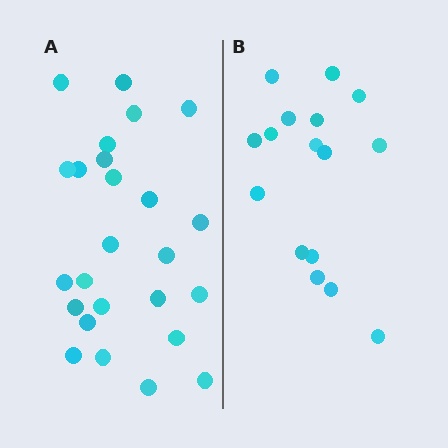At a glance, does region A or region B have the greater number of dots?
Region A (the left region) has more dots.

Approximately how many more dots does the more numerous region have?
Region A has roughly 8 or so more dots than region B.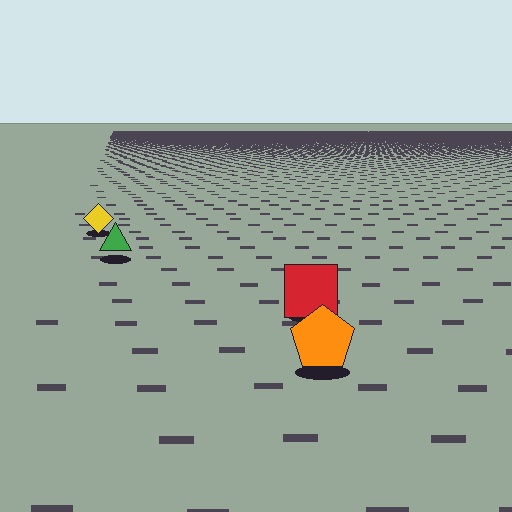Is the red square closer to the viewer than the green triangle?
Yes. The red square is closer — you can tell from the texture gradient: the ground texture is coarser near it.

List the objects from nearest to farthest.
From nearest to farthest: the orange pentagon, the red square, the green triangle, the yellow diamond.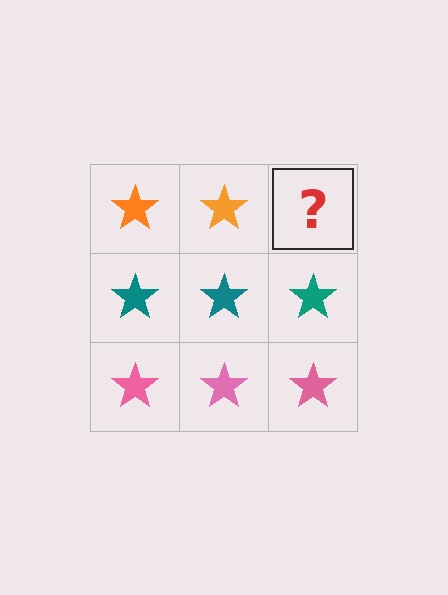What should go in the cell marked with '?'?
The missing cell should contain an orange star.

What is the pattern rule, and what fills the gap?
The rule is that each row has a consistent color. The gap should be filled with an orange star.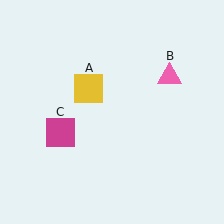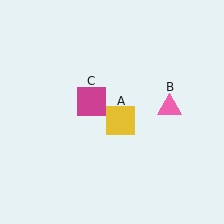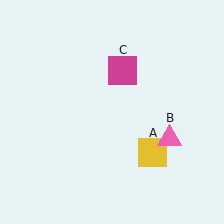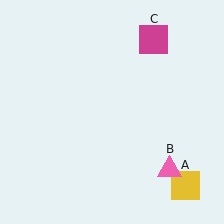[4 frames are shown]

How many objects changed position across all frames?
3 objects changed position: yellow square (object A), pink triangle (object B), magenta square (object C).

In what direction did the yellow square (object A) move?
The yellow square (object A) moved down and to the right.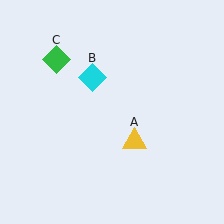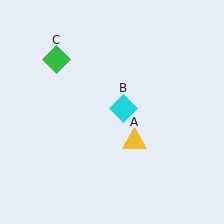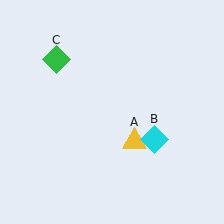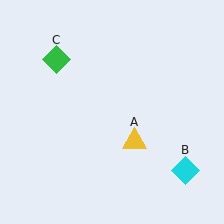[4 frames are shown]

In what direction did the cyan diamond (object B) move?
The cyan diamond (object B) moved down and to the right.